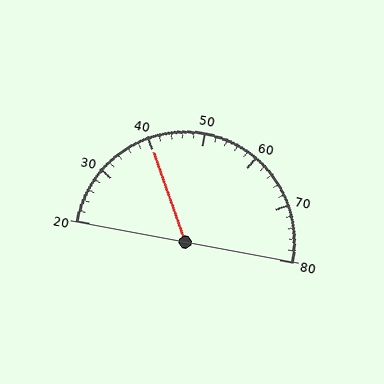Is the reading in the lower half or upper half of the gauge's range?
The reading is in the lower half of the range (20 to 80).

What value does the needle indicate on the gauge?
The needle indicates approximately 40.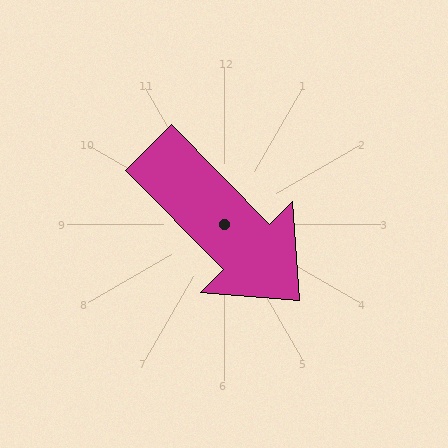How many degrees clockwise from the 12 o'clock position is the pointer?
Approximately 135 degrees.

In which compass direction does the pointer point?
Southeast.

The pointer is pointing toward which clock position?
Roughly 5 o'clock.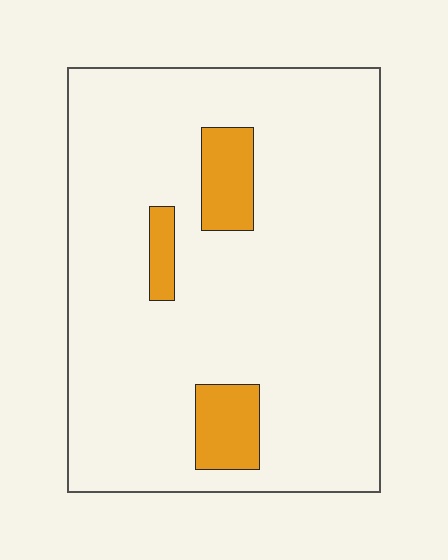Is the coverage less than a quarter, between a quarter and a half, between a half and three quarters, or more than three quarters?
Less than a quarter.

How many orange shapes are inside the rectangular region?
3.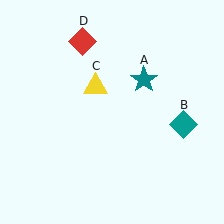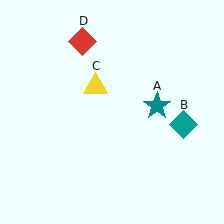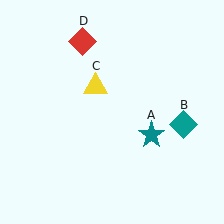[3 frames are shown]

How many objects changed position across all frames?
1 object changed position: teal star (object A).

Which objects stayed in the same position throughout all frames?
Teal diamond (object B) and yellow triangle (object C) and red diamond (object D) remained stationary.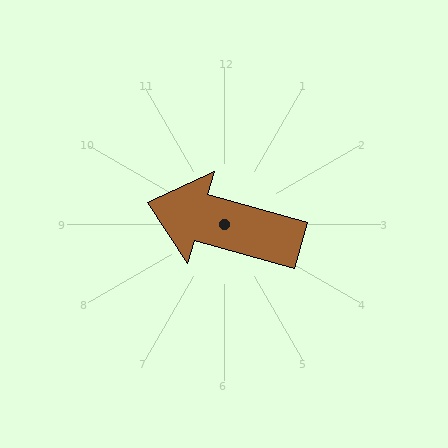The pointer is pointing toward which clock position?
Roughly 10 o'clock.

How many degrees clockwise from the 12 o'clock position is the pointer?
Approximately 286 degrees.